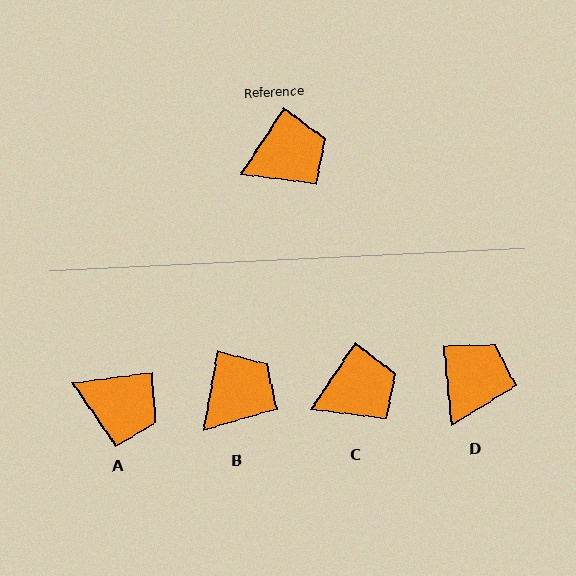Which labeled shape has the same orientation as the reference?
C.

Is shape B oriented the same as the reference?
No, it is off by about 23 degrees.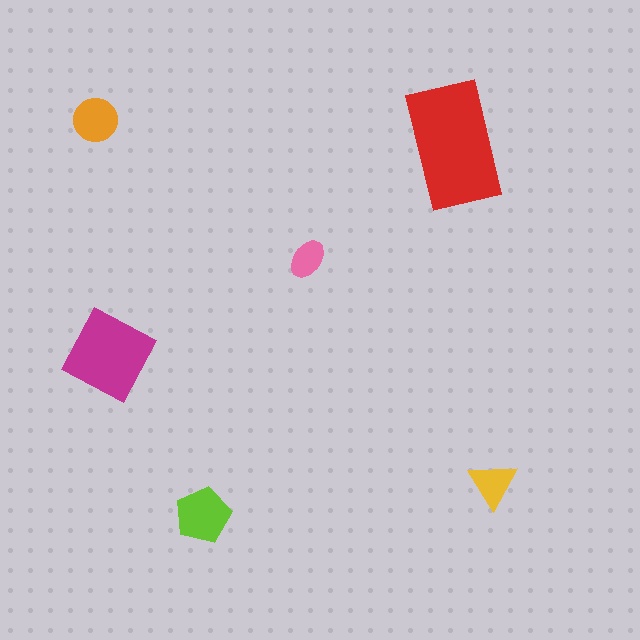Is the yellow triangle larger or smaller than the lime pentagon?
Smaller.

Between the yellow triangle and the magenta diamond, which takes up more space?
The magenta diamond.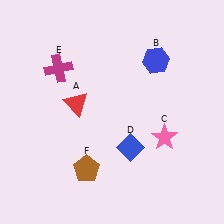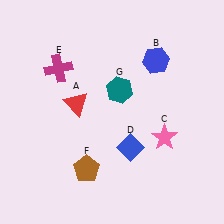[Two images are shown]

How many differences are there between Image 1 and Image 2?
There is 1 difference between the two images.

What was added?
A teal hexagon (G) was added in Image 2.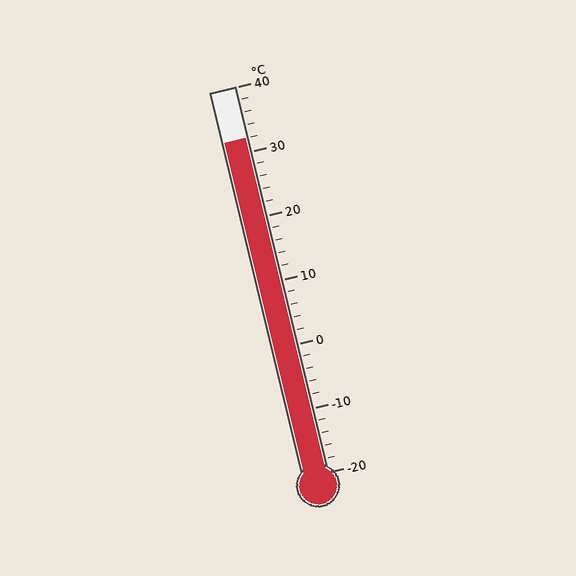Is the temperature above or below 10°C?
The temperature is above 10°C.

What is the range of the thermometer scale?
The thermometer scale ranges from -20°C to 40°C.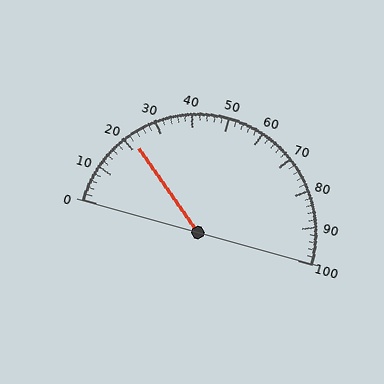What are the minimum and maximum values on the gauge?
The gauge ranges from 0 to 100.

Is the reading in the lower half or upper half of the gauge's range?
The reading is in the lower half of the range (0 to 100).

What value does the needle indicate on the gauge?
The needle indicates approximately 22.